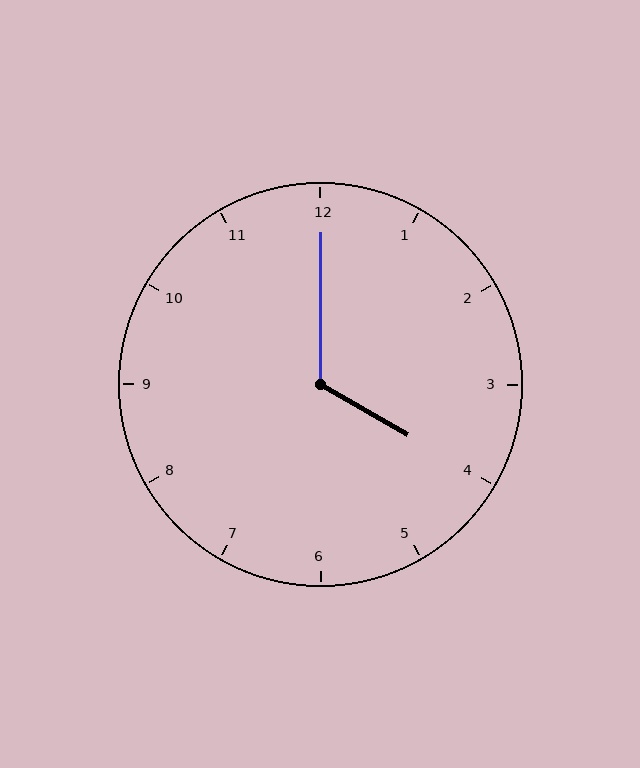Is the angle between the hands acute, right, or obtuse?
It is obtuse.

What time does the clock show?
4:00.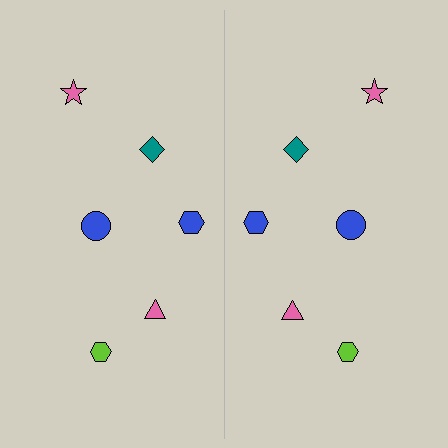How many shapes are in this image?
There are 12 shapes in this image.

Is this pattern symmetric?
Yes, this pattern has bilateral (reflection) symmetry.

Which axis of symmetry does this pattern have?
The pattern has a vertical axis of symmetry running through the center of the image.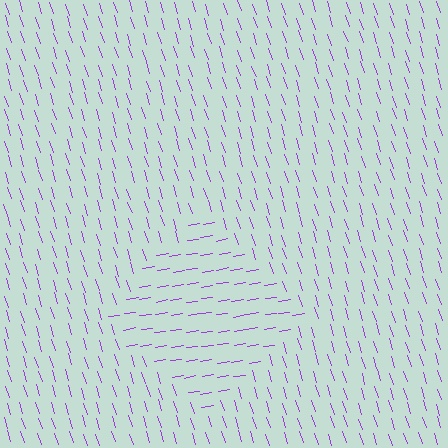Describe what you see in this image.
The image is filled with small purple line segments. A diamond region in the image has lines oriented differently from the surrounding lines, creating a visible texture boundary.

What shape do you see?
I see a diamond.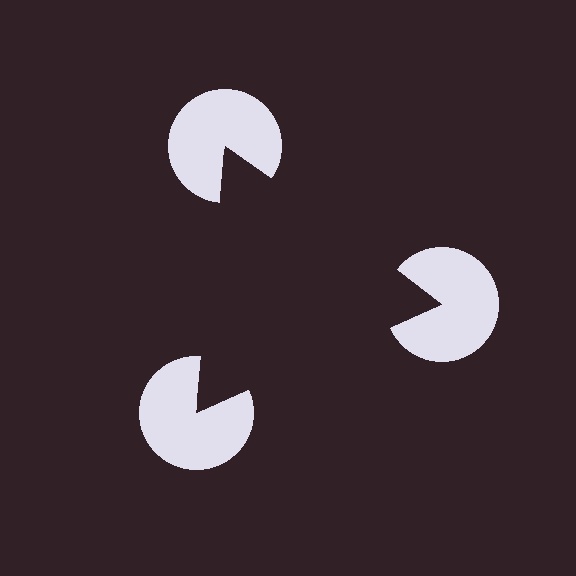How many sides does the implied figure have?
3 sides.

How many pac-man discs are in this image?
There are 3 — one at each vertex of the illusory triangle.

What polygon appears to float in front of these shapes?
An illusory triangle — its edges are inferred from the aligned wedge cuts in the pac-man discs, not physically drawn.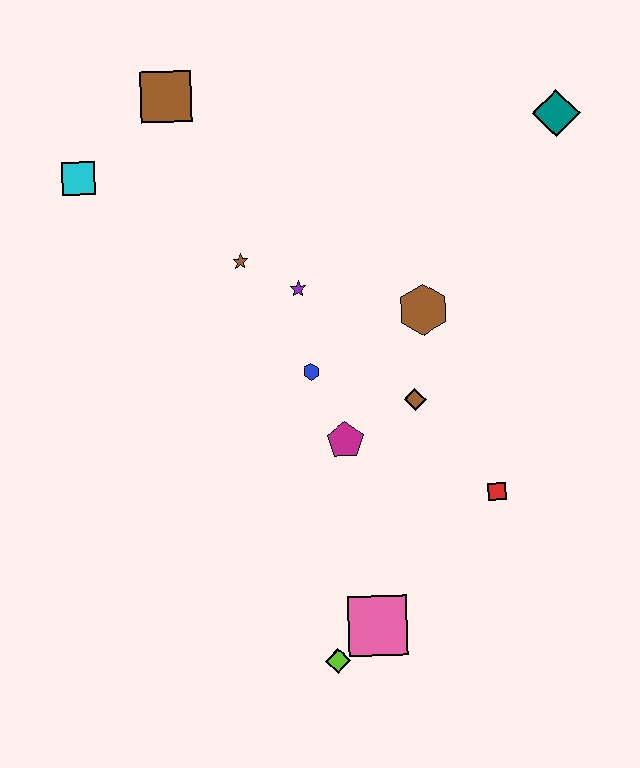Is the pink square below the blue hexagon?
Yes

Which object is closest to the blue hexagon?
The magenta pentagon is closest to the blue hexagon.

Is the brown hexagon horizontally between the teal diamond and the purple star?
Yes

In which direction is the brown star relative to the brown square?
The brown star is below the brown square.